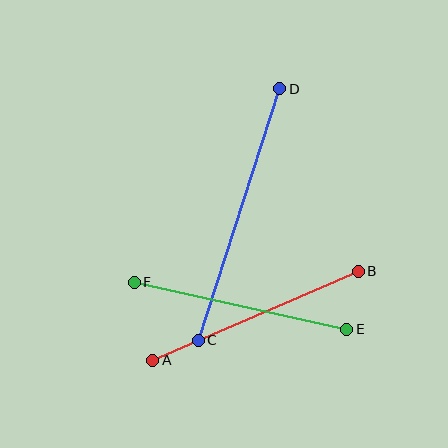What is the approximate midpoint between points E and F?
The midpoint is at approximately (241, 306) pixels.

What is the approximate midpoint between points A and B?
The midpoint is at approximately (255, 316) pixels.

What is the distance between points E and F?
The distance is approximately 217 pixels.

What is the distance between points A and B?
The distance is approximately 224 pixels.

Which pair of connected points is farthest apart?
Points C and D are farthest apart.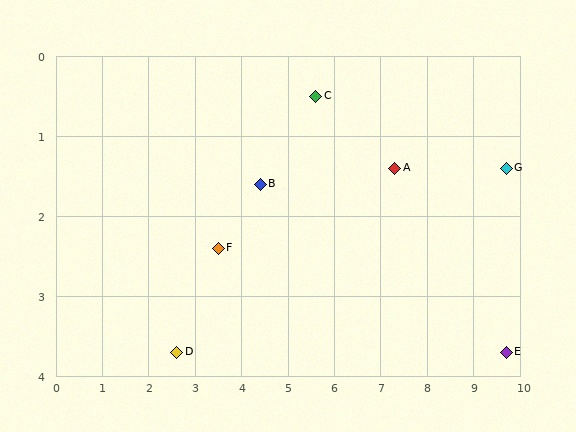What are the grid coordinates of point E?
Point E is at approximately (9.7, 3.7).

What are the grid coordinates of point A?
Point A is at approximately (7.3, 1.4).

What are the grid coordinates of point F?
Point F is at approximately (3.5, 2.4).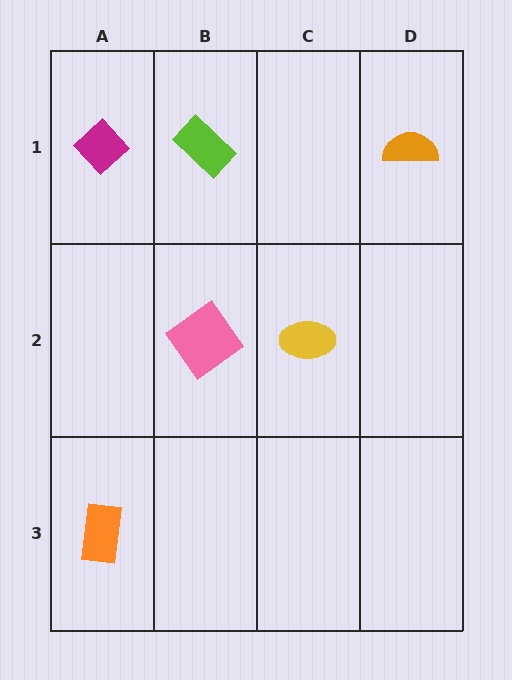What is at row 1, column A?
A magenta diamond.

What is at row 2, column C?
A yellow ellipse.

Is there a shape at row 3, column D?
No, that cell is empty.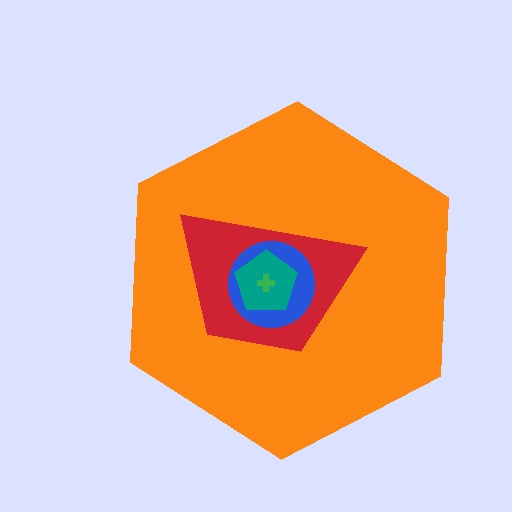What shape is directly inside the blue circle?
The teal pentagon.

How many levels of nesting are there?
5.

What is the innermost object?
The green cross.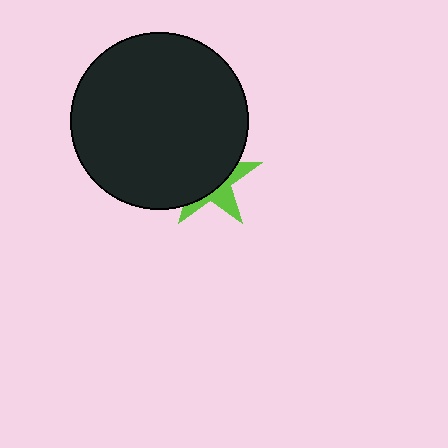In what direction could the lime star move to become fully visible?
The lime star could move toward the lower-right. That would shift it out from behind the black circle entirely.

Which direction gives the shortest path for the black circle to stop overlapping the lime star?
Moving toward the upper-left gives the shortest separation.